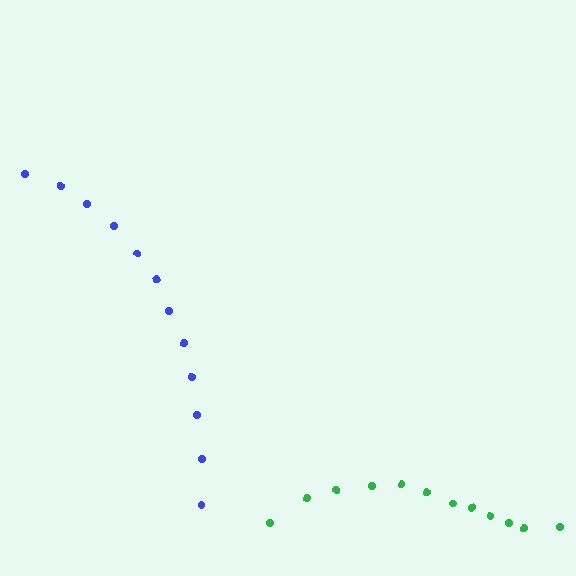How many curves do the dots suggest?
There are 2 distinct paths.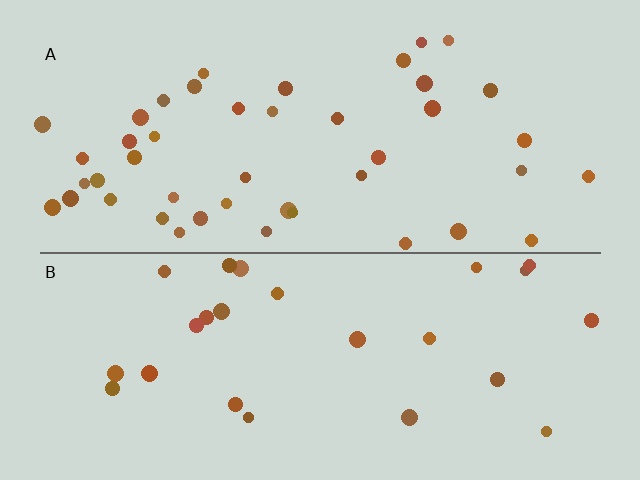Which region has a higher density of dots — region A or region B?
A (the top).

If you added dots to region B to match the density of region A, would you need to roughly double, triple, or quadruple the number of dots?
Approximately double.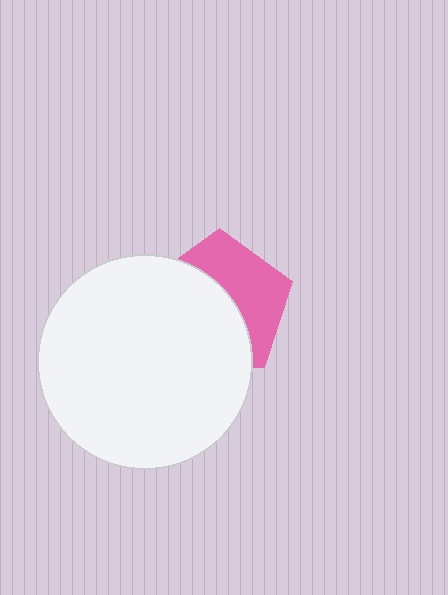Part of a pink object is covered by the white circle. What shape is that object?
It is a pentagon.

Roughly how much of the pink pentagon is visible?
A small part of it is visible (roughly 44%).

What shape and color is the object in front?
The object in front is a white circle.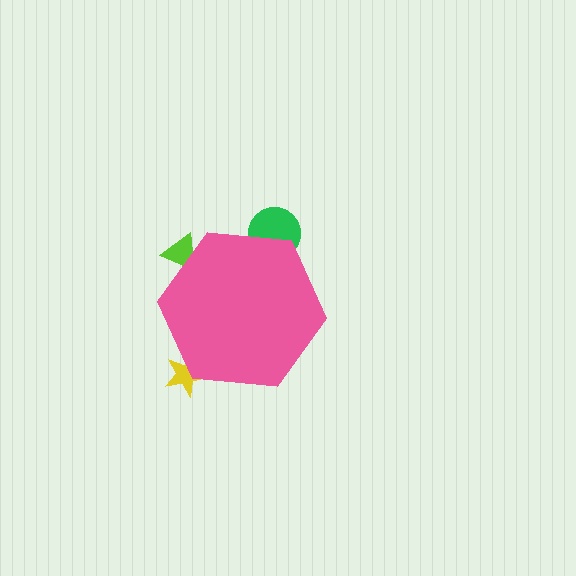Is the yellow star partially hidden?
Yes, the yellow star is partially hidden behind the pink hexagon.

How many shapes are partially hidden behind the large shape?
3 shapes are partially hidden.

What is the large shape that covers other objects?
A pink hexagon.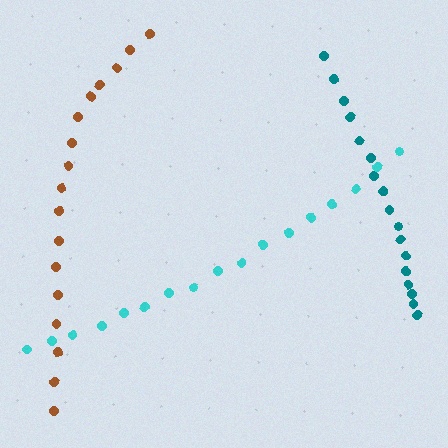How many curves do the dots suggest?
There are 3 distinct paths.